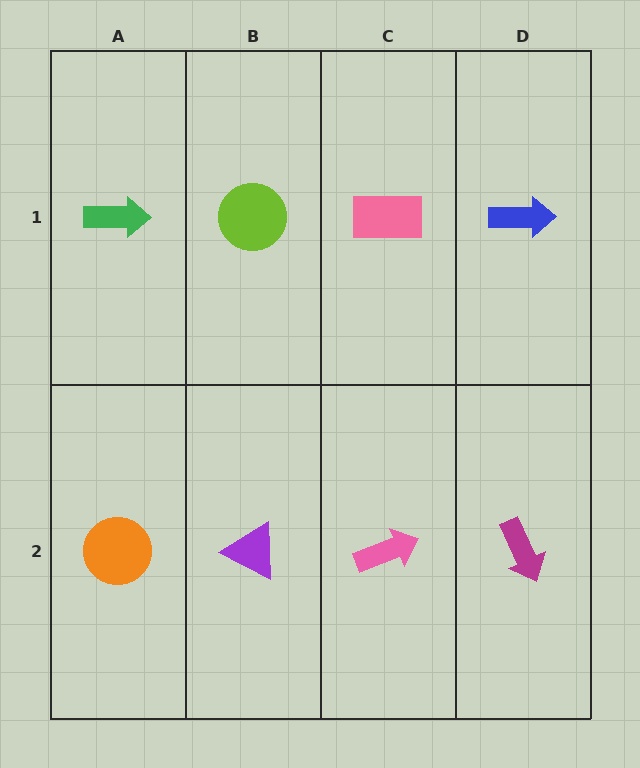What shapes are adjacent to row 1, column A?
An orange circle (row 2, column A), a lime circle (row 1, column B).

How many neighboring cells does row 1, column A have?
2.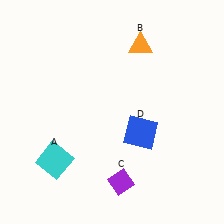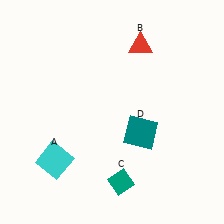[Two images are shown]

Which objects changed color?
B changed from orange to red. C changed from purple to teal. D changed from blue to teal.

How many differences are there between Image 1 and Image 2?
There are 3 differences between the two images.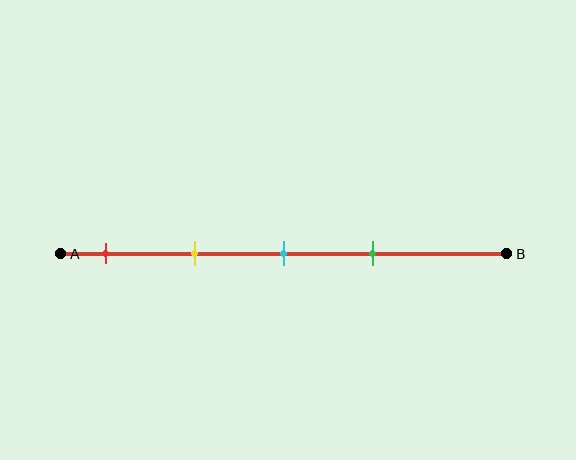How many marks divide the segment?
There are 4 marks dividing the segment.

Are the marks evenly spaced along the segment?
Yes, the marks are approximately evenly spaced.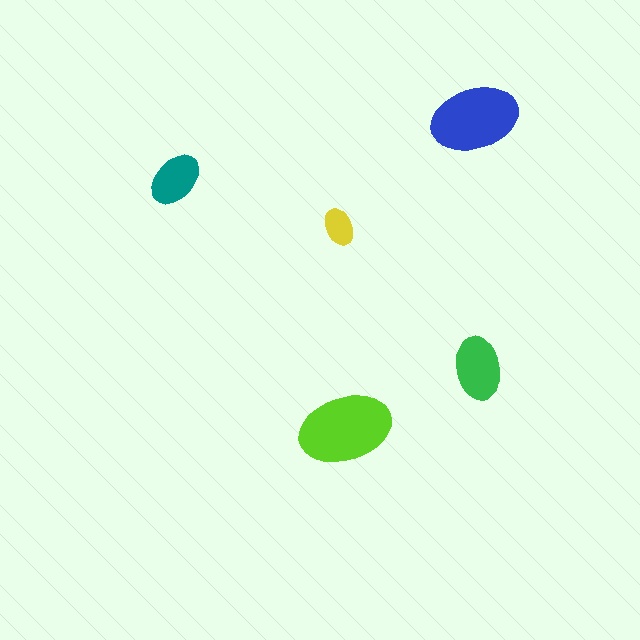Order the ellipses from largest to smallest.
the lime one, the blue one, the green one, the teal one, the yellow one.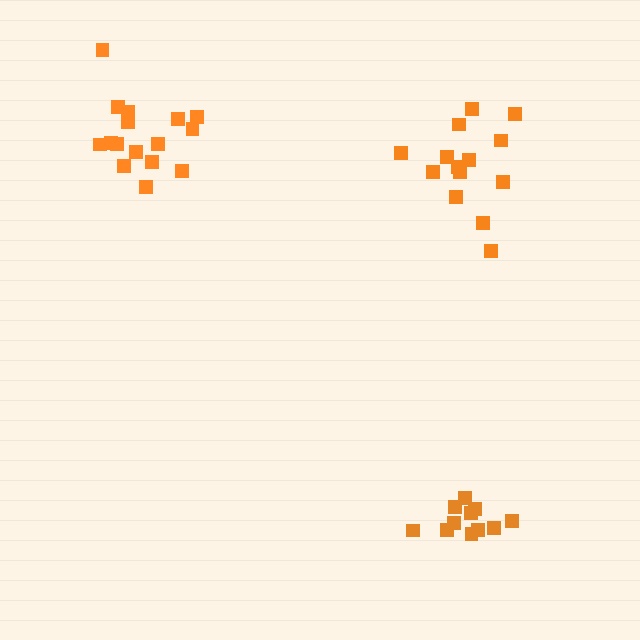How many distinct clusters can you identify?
There are 3 distinct clusters.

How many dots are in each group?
Group 1: 16 dots, Group 2: 11 dots, Group 3: 14 dots (41 total).